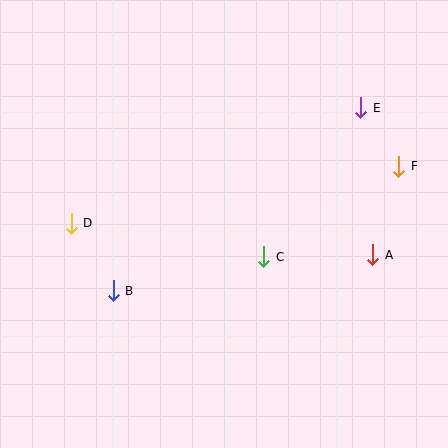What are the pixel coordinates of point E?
Point E is at (361, 108).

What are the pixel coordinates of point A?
Point A is at (373, 255).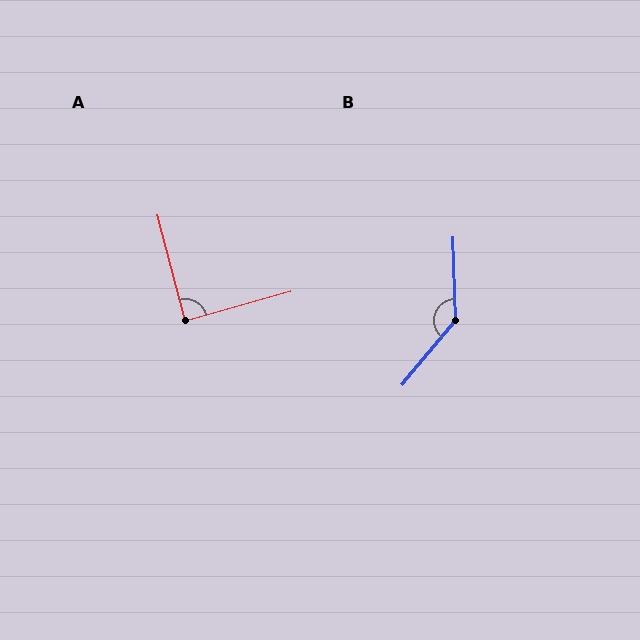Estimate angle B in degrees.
Approximately 139 degrees.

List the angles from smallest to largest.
A (89°), B (139°).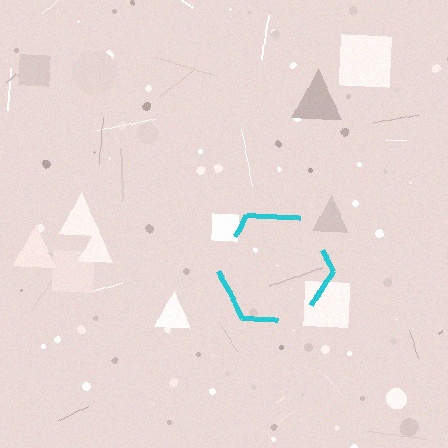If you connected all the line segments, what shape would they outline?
They would outline a hexagon.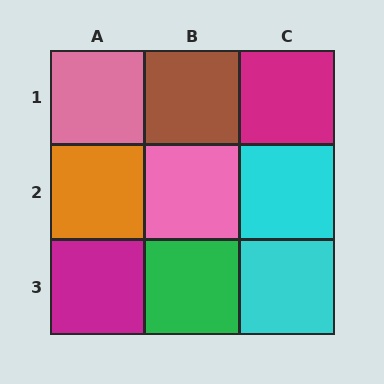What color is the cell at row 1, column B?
Brown.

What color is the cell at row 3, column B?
Green.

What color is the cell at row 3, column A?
Magenta.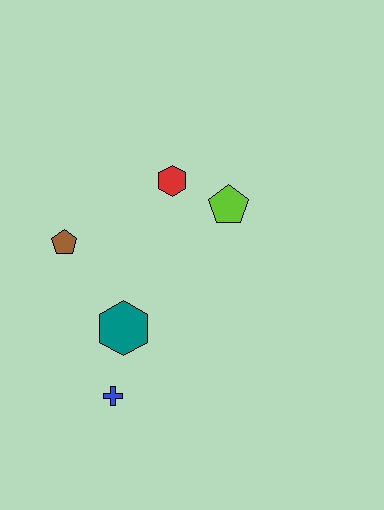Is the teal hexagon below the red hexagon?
Yes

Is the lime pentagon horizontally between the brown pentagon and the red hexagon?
No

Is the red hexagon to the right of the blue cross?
Yes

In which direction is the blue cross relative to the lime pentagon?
The blue cross is below the lime pentagon.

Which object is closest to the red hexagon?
The lime pentagon is closest to the red hexagon.